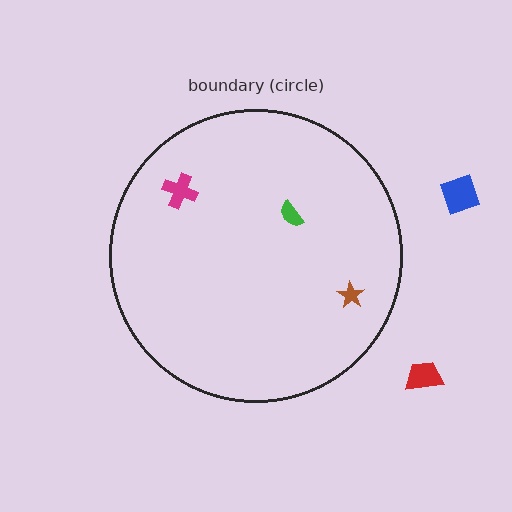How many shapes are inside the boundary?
3 inside, 2 outside.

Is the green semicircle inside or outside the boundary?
Inside.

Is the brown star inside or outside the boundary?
Inside.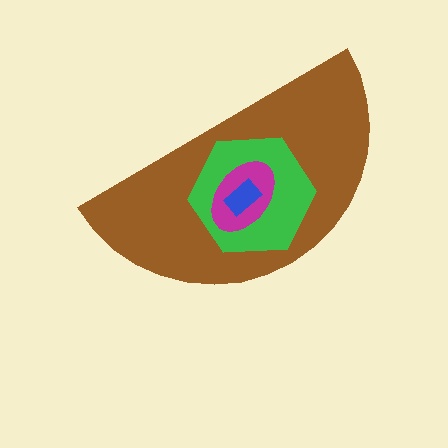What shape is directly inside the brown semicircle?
The green hexagon.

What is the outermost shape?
The brown semicircle.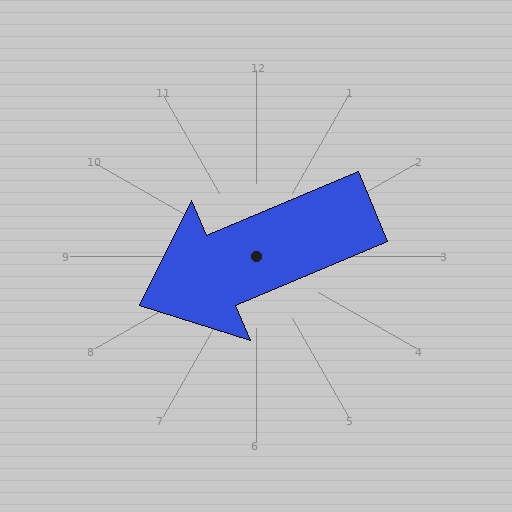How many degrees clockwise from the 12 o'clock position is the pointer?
Approximately 247 degrees.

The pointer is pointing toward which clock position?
Roughly 8 o'clock.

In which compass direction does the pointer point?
Southwest.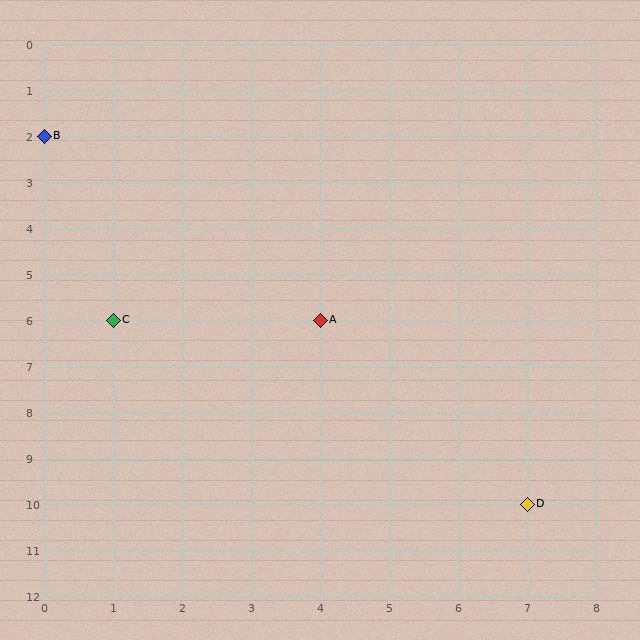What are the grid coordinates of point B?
Point B is at grid coordinates (0, 2).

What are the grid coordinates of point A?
Point A is at grid coordinates (4, 6).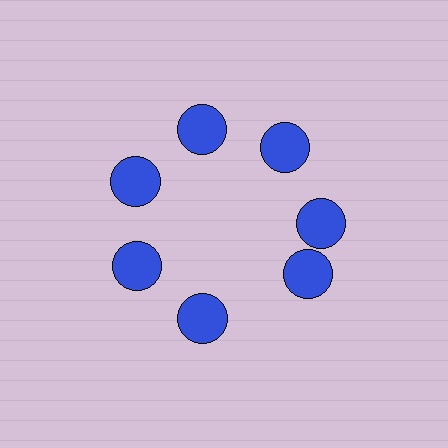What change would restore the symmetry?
The symmetry would be restored by rotating it back into even spacing with its neighbors so that all 7 circles sit at equal angles and equal distance from the center.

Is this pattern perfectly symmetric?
No. The 7 blue circles are arranged in a ring, but one element near the 5 o'clock position is rotated out of alignment along the ring, breaking the 7-fold rotational symmetry.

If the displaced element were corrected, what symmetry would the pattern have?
It would have 7-fold rotational symmetry — the pattern would map onto itself every 51 degrees.